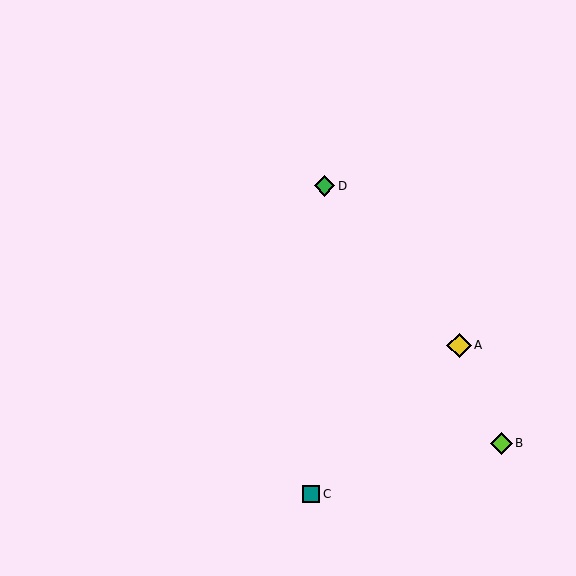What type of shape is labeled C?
Shape C is a teal square.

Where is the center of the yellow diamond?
The center of the yellow diamond is at (459, 345).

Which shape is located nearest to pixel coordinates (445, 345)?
The yellow diamond (labeled A) at (459, 345) is nearest to that location.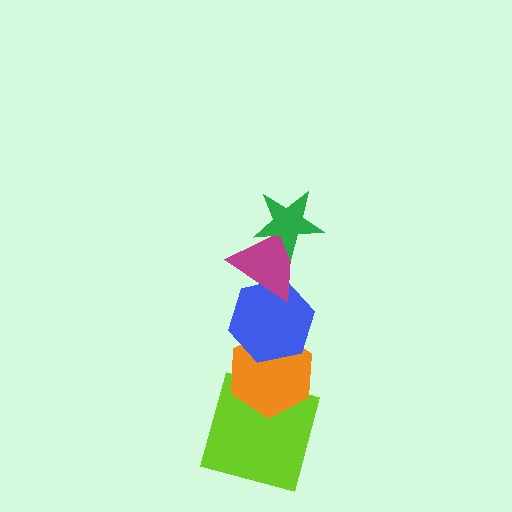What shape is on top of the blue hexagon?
The magenta triangle is on top of the blue hexagon.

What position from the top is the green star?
The green star is 1st from the top.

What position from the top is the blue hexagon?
The blue hexagon is 3rd from the top.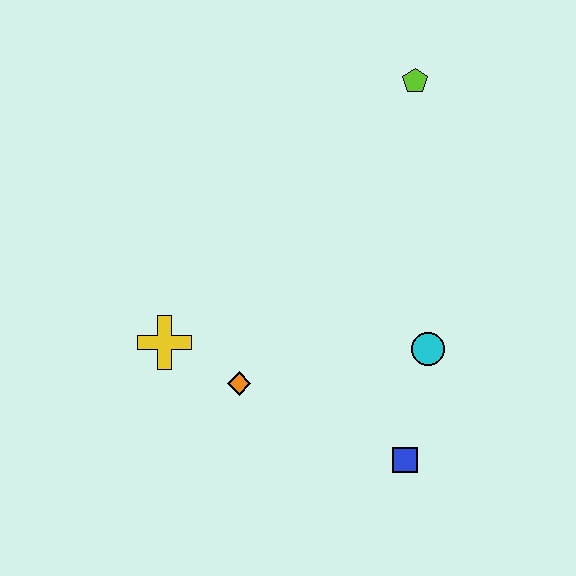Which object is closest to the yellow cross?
The orange diamond is closest to the yellow cross.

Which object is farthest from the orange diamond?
The lime pentagon is farthest from the orange diamond.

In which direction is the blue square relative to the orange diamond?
The blue square is to the right of the orange diamond.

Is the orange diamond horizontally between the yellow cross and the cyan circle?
Yes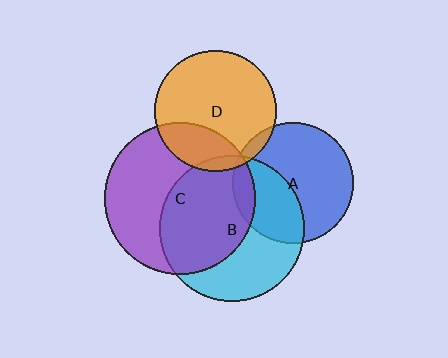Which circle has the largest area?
Circle C (purple).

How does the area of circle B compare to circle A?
Approximately 1.4 times.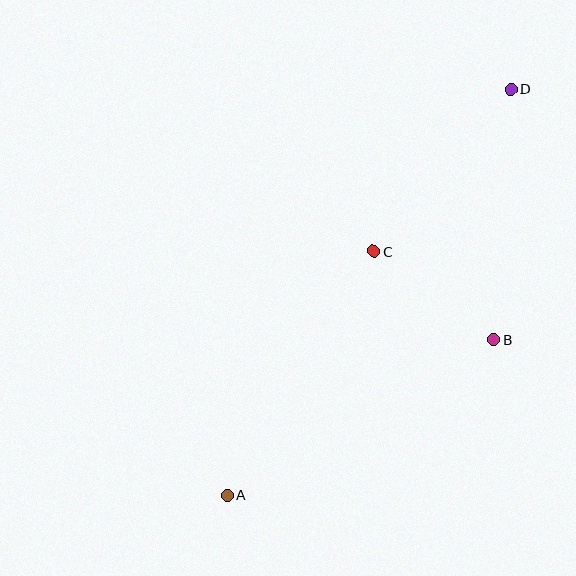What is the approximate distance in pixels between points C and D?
The distance between C and D is approximately 213 pixels.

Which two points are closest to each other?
Points B and C are closest to each other.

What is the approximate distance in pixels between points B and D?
The distance between B and D is approximately 251 pixels.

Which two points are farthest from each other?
Points A and D are farthest from each other.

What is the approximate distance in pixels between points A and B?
The distance between A and B is approximately 309 pixels.